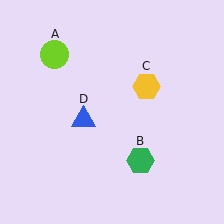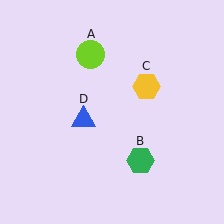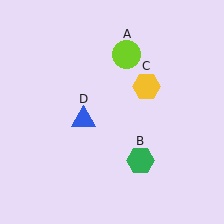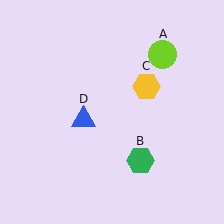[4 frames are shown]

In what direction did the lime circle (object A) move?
The lime circle (object A) moved right.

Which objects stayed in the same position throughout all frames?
Green hexagon (object B) and yellow hexagon (object C) and blue triangle (object D) remained stationary.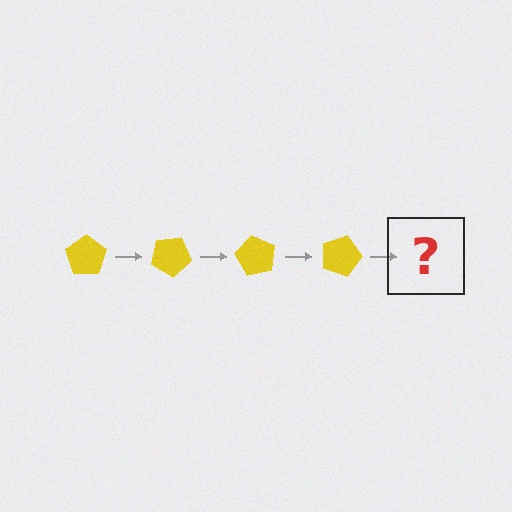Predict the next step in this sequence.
The next step is a yellow pentagon rotated 120 degrees.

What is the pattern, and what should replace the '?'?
The pattern is that the pentagon rotates 30 degrees each step. The '?' should be a yellow pentagon rotated 120 degrees.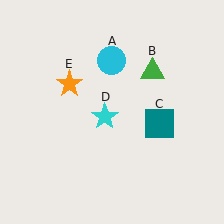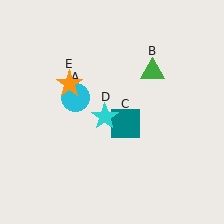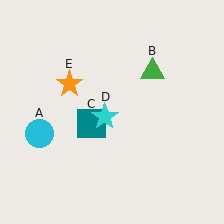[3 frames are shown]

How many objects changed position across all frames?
2 objects changed position: cyan circle (object A), teal square (object C).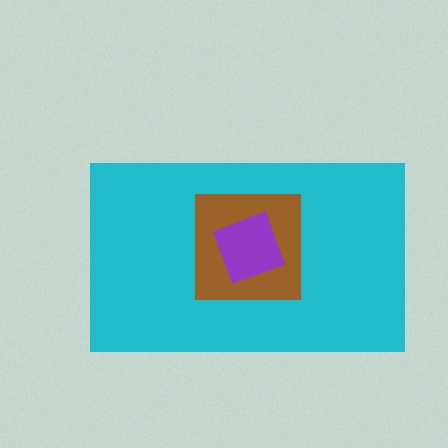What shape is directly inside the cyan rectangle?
The brown square.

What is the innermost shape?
The purple diamond.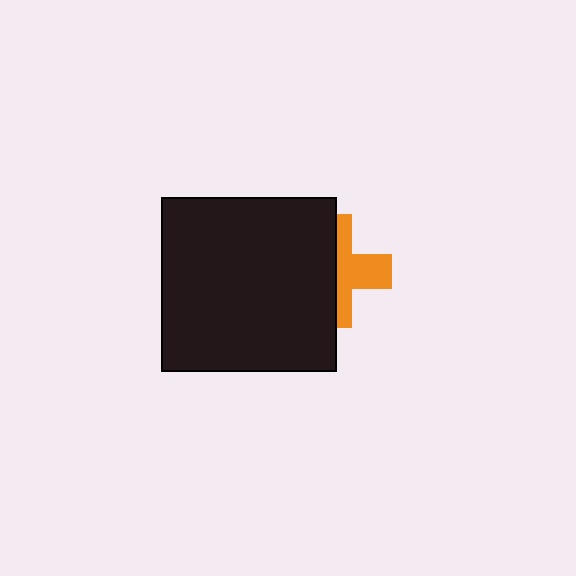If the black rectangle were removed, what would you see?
You would see the complete orange cross.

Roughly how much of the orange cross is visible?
A small part of it is visible (roughly 45%).